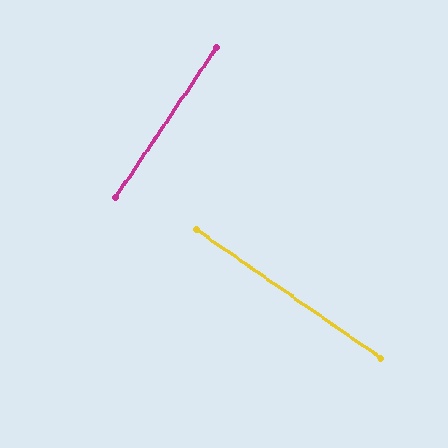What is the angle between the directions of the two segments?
Approximately 89 degrees.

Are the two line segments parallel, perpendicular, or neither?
Perpendicular — they meet at approximately 89°.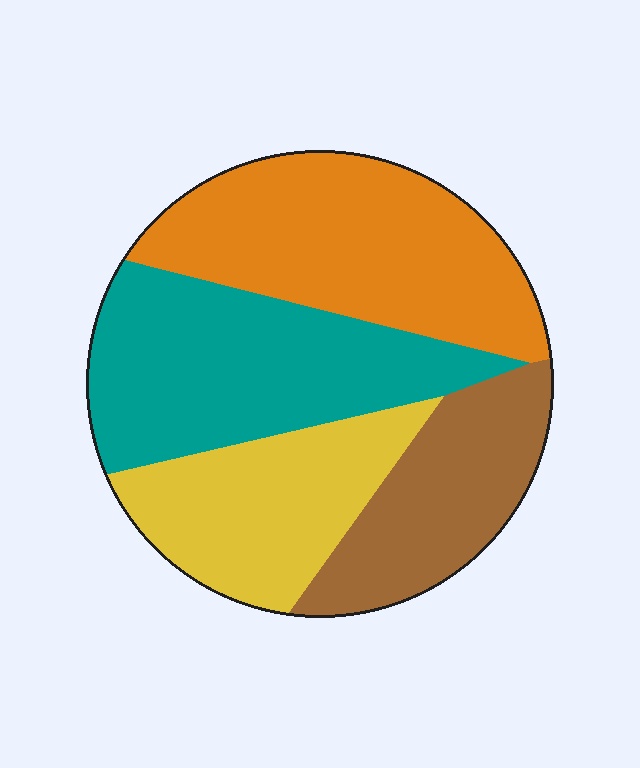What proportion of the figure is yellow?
Yellow covers 21% of the figure.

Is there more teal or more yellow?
Teal.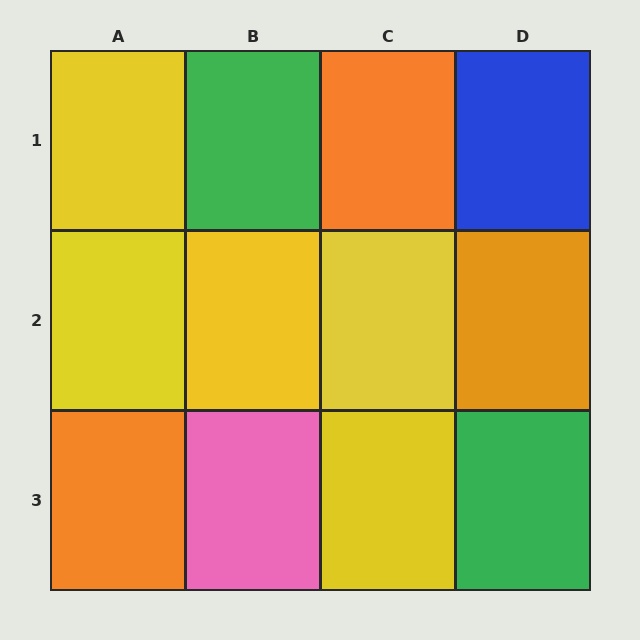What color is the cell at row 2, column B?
Yellow.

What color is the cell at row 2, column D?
Orange.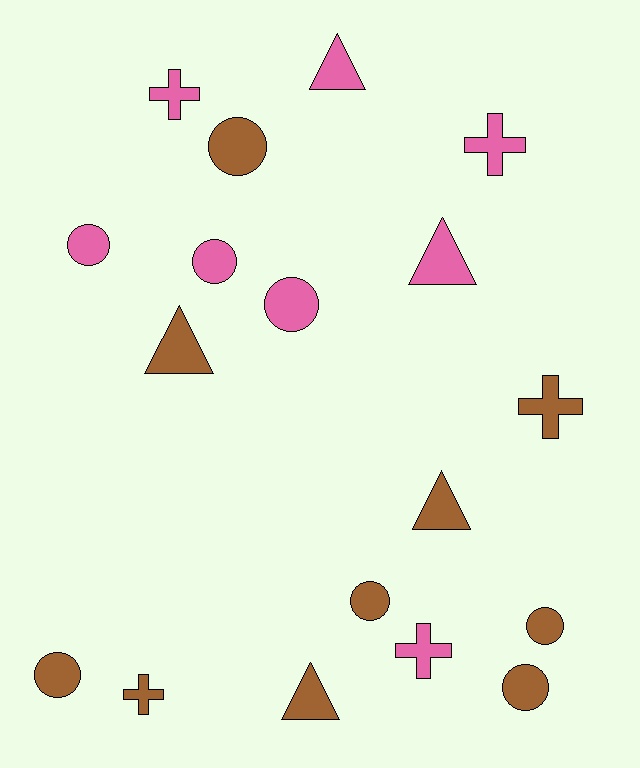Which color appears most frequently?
Brown, with 10 objects.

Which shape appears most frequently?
Circle, with 8 objects.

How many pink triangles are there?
There are 2 pink triangles.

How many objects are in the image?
There are 18 objects.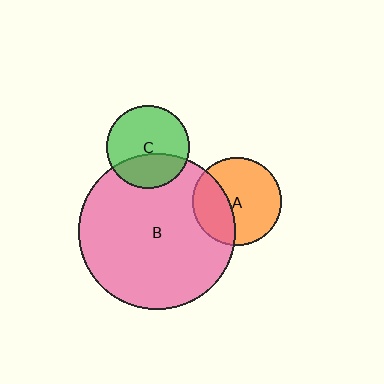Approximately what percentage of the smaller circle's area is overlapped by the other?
Approximately 35%.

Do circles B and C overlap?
Yes.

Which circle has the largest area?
Circle B (pink).